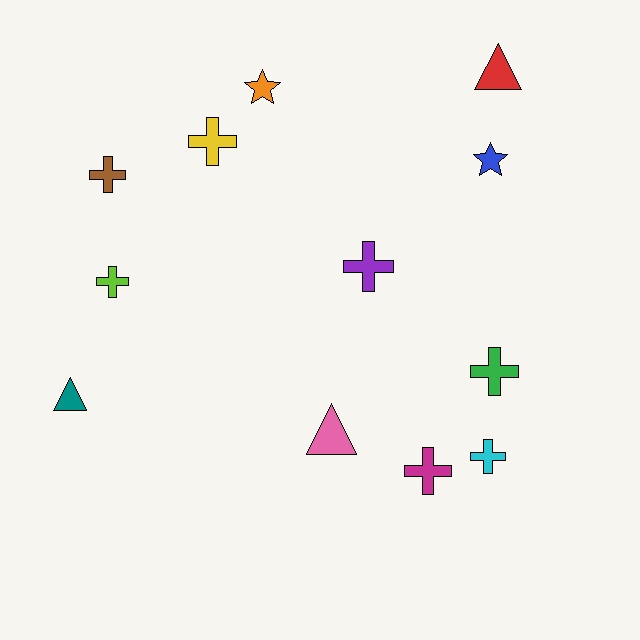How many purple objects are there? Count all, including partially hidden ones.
There is 1 purple object.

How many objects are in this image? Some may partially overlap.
There are 12 objects.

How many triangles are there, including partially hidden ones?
There are 3 triangles.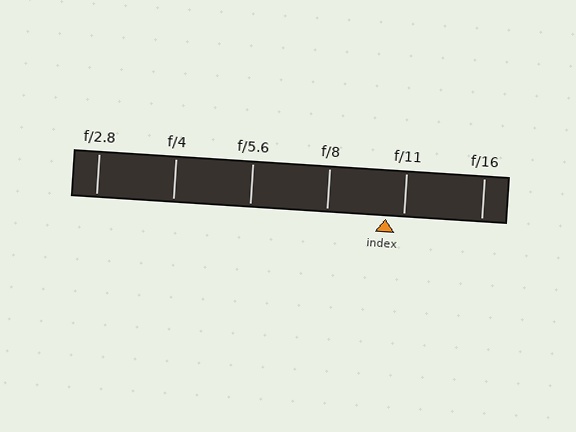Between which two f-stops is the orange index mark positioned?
The index mark is between f/8 and f/11.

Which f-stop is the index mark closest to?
The index mark is closest to f/11.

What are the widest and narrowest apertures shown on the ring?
The widest aperture shown is f/2.8 and the narrowest is f/16.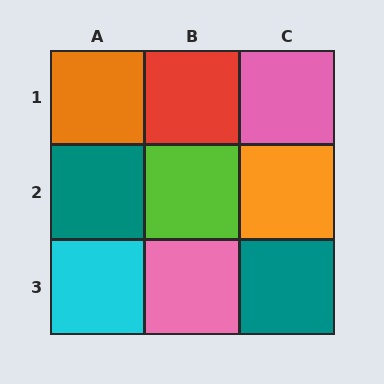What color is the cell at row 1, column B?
Red.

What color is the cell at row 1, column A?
Orange.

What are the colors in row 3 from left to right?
Cyan, pink, teal.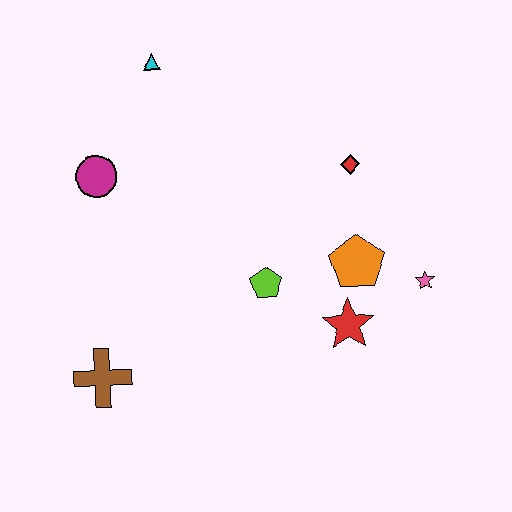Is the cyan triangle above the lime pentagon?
Yes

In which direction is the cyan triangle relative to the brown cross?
The cyan triangle is above the brown cross.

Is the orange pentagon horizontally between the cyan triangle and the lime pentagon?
No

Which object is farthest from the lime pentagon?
The cyan triangle is farthest from the lime pentagon.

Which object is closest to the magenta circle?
The cyan triangle is closest to the magenta circle.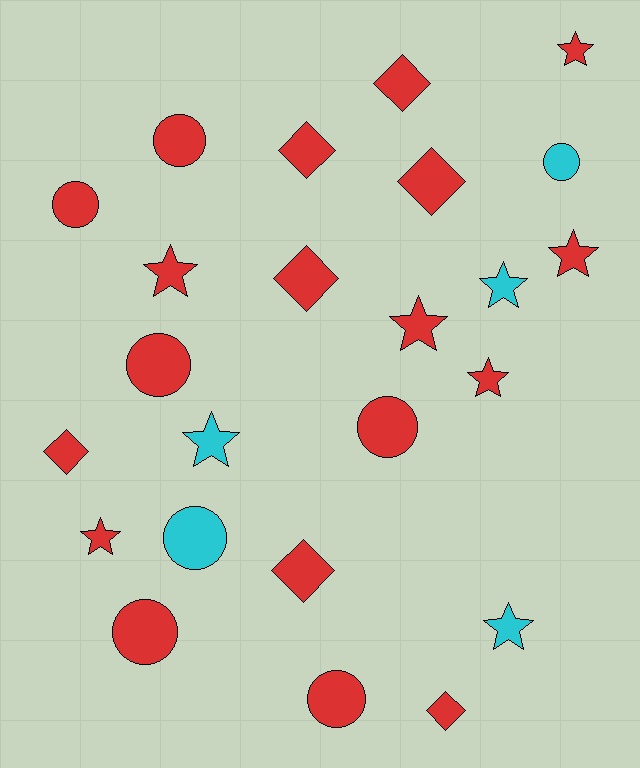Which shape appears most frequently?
Star, with 9 objects.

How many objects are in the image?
There are 24 objects.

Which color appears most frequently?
Red, with 19 objects.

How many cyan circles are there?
There are 2 cyan circles.